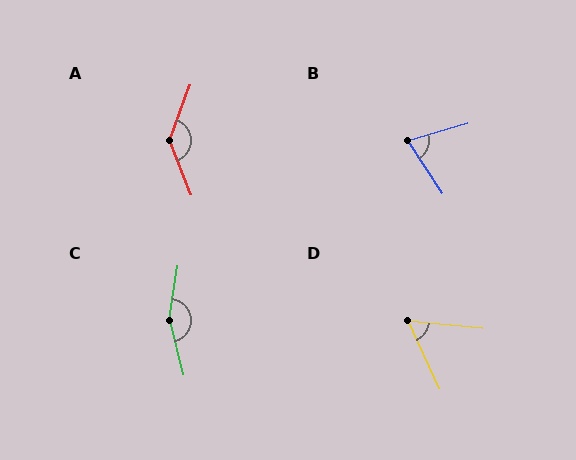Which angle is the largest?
C, at approximately 157 degrees.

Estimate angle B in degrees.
Approximately 72 degrees.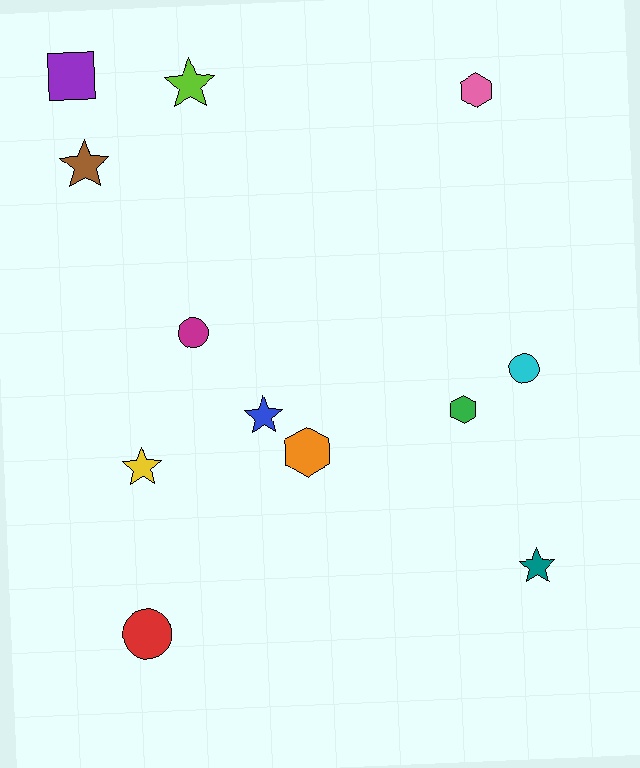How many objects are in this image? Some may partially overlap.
There are 12 objects.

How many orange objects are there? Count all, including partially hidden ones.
There is 1 orange object.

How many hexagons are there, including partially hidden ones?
There are 3 hexagons.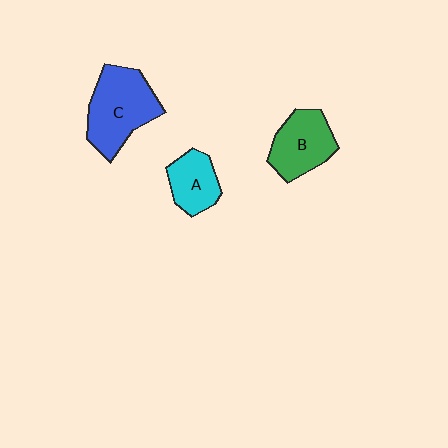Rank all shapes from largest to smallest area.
From largest to smallest: C (blue), B (green), A (cyan).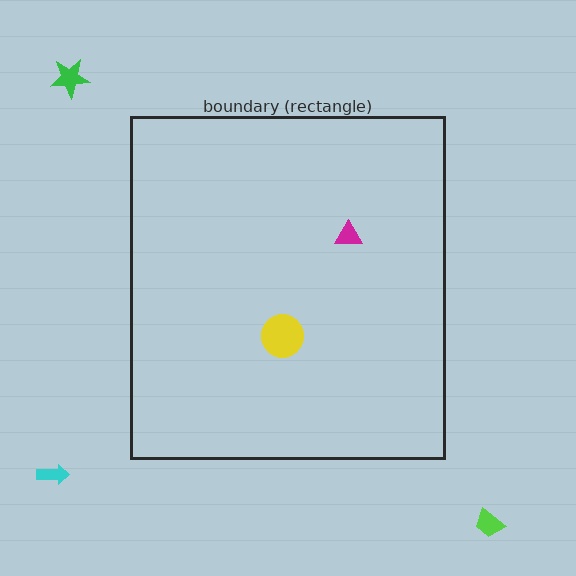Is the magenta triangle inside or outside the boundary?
Inside.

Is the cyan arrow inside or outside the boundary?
Outside.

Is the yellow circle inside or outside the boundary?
Inside.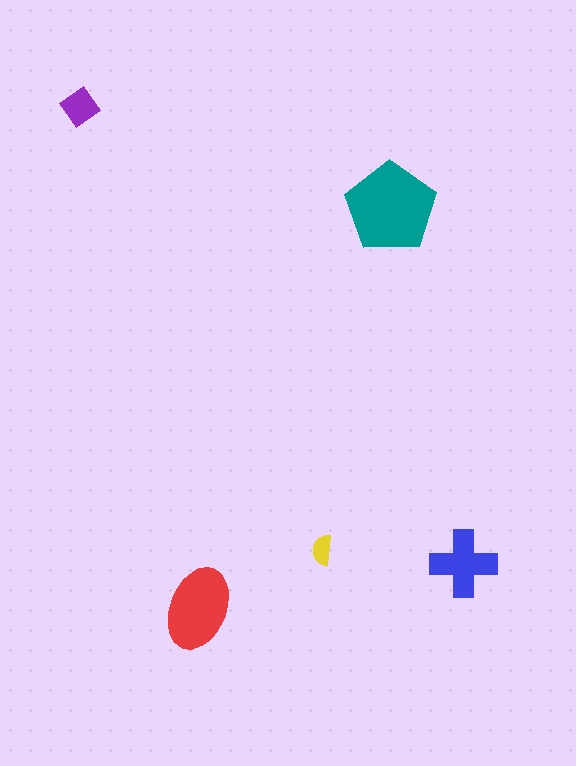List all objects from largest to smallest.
The teal pentagon, the red ellipse, the blue cross, the purple diamond, the yellow semicircle.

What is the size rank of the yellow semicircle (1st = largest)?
5th.